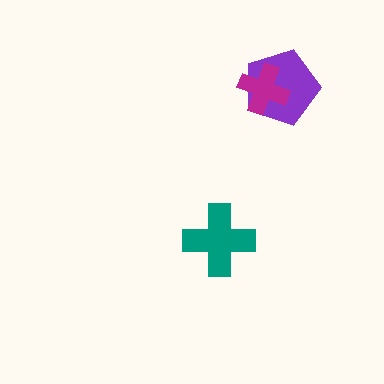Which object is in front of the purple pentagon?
The magenta cross is in front of the purple pentagon.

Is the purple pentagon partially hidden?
Yes, it is partially covered by another shape.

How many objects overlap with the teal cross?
0 objects overlap with the teal cross.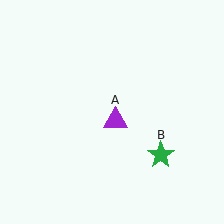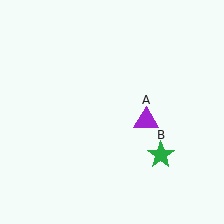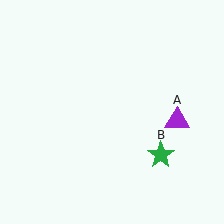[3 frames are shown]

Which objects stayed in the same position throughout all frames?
Green star (object B) remained stationary.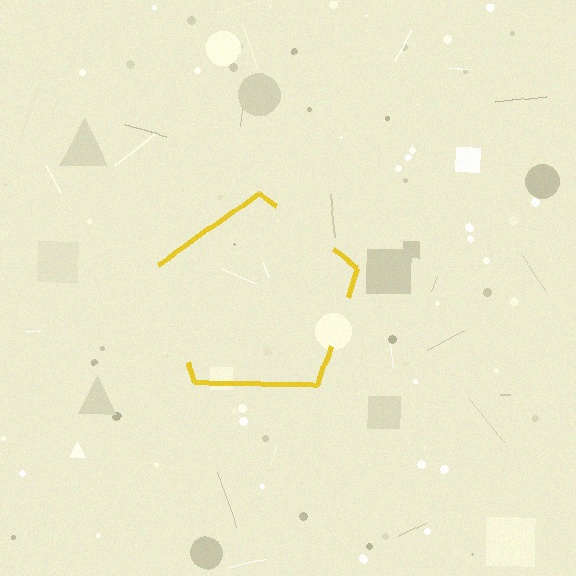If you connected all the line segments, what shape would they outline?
They would outline a pentagon.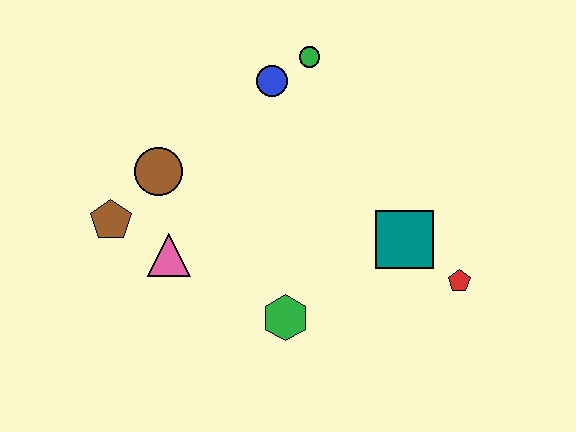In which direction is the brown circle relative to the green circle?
The brown circle is to the left of the green circle.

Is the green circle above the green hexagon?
Yes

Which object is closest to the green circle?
The blue circle is closest to the green circle.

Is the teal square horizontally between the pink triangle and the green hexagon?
No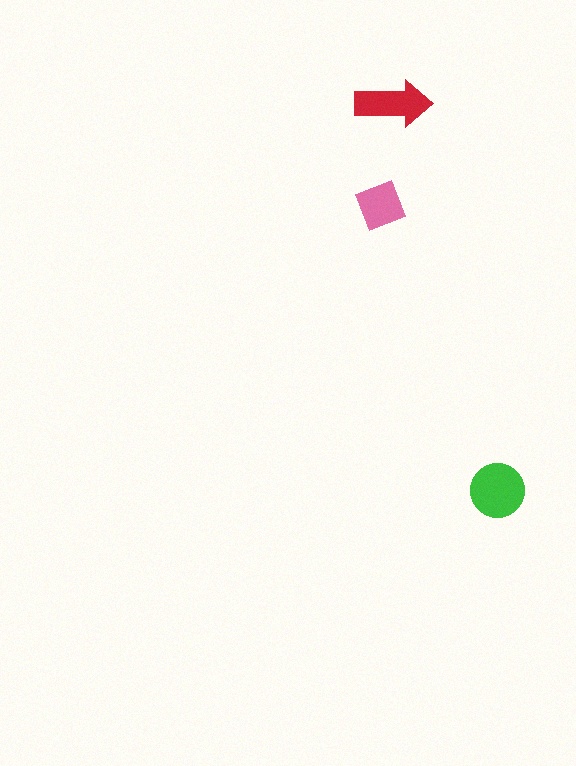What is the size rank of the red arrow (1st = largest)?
2nd.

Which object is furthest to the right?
The green circle is rightmost.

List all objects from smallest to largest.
The pink square, the red arrow, the green circle.